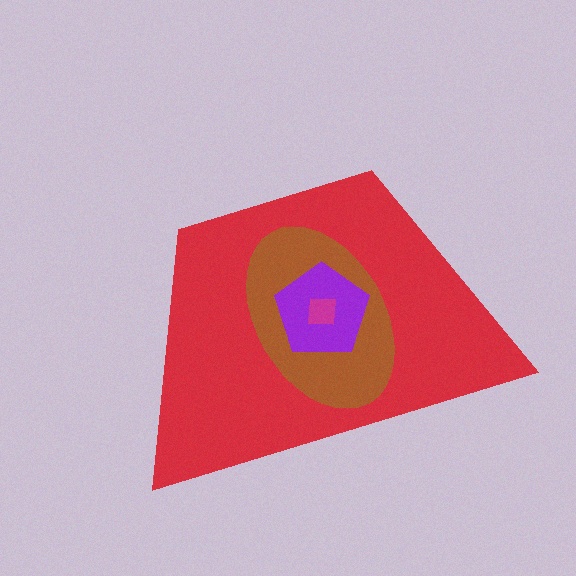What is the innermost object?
The magenta square.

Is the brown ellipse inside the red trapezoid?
Yes.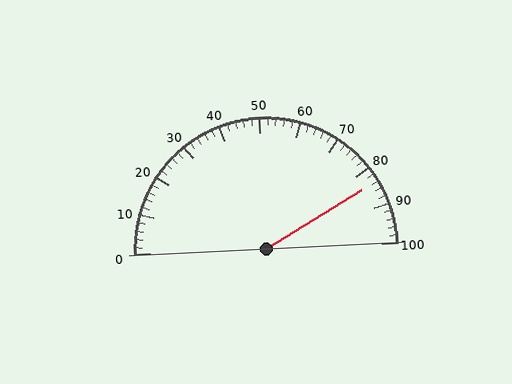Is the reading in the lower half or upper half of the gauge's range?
The reading is in the upper half of the range (0 to 100).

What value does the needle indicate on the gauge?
The needle indicates approximately 84.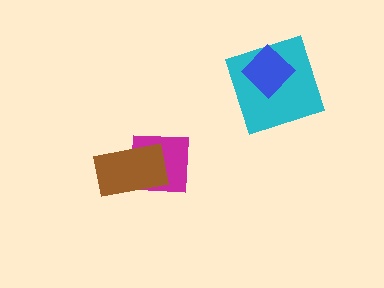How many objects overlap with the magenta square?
1 object overlaps with the magenta square.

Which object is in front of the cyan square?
The blue diamond is in front of the cyan square.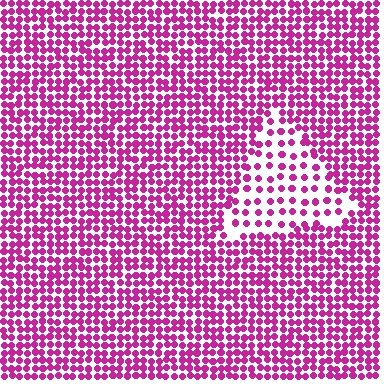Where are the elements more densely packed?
The elements are more densely packed outside the triangle boundary.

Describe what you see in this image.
The image contains small magenta elements arranged at two different densities. A triangle-shaped region is visible where the elements are less densely packed than the surrounding area.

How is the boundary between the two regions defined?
The boundary is defined by a change in element density (approximately 2.2x ratio). All elements are the same color, size, and shape.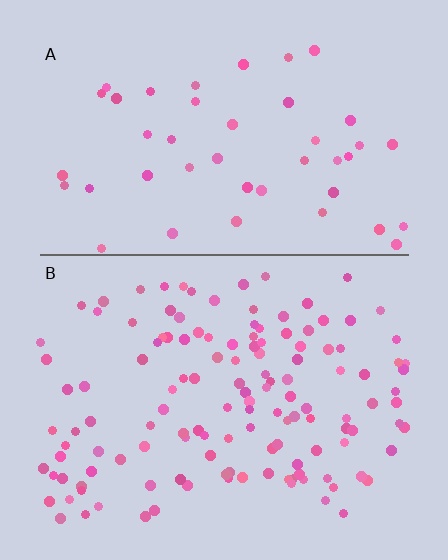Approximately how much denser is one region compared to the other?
Approximately 3.0× — region B over region A.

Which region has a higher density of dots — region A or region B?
B (the bottom).